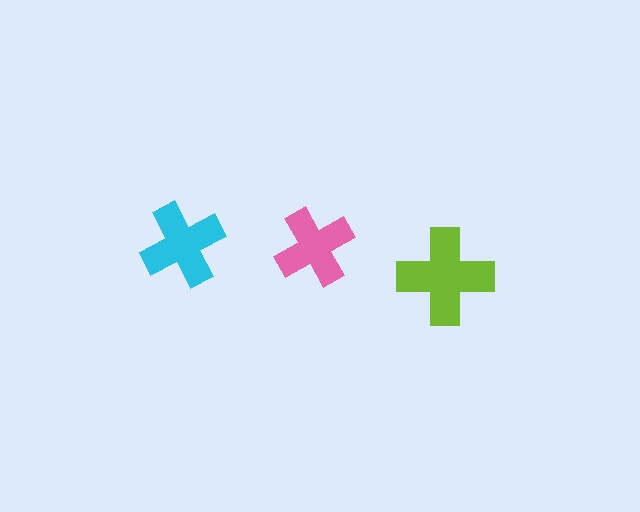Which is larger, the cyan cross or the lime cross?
The lime one.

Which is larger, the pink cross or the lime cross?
The lime one.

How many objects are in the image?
There are 3 objects in the image.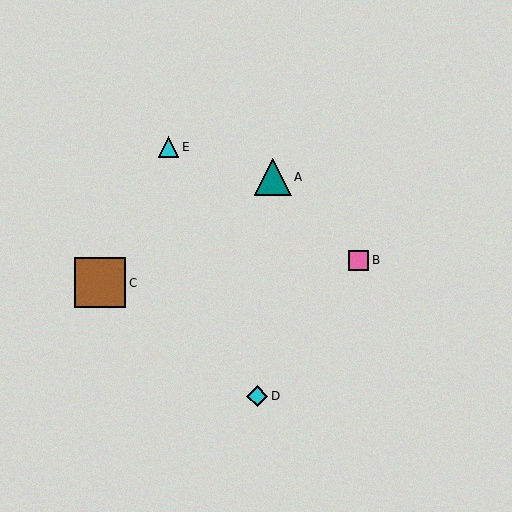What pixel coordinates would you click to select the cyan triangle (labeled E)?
Click at (169, 147) to select the cyan triangle E.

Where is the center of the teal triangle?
The center of the teal triangle is at (273, 177).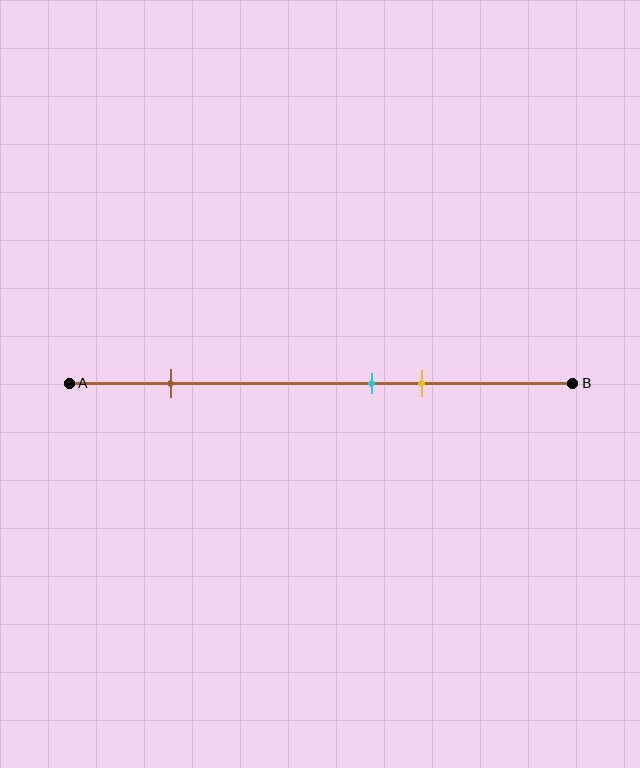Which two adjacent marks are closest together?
The cyan and yellow marks are the closest adjacent pair.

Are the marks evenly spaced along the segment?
No, the marks are not evenly spaced.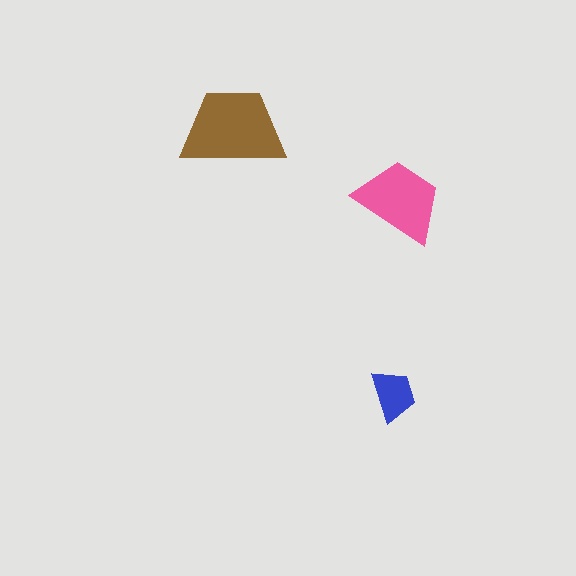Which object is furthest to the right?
The pink trapezoid is rightmost.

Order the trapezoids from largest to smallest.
the brown one, the pink one, the blue one.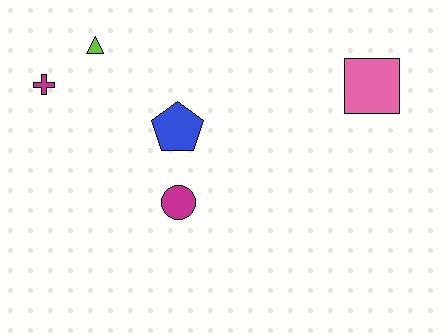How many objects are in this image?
There are 5 objects.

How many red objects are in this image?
There are no red objects.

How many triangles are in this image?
There is 1 triangle.